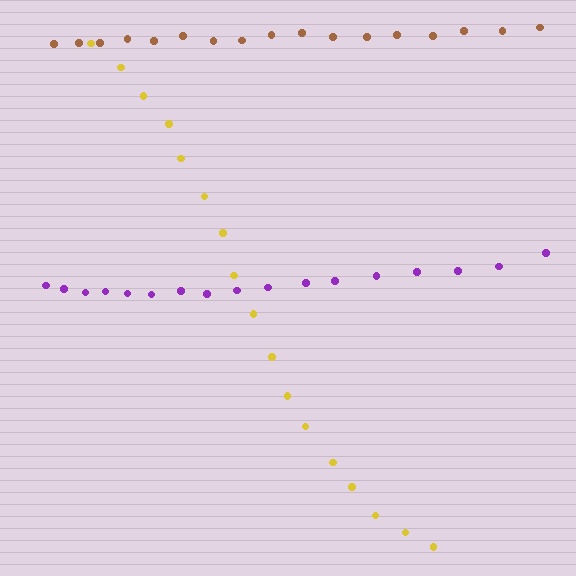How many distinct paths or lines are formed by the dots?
There are 3 distinct paths.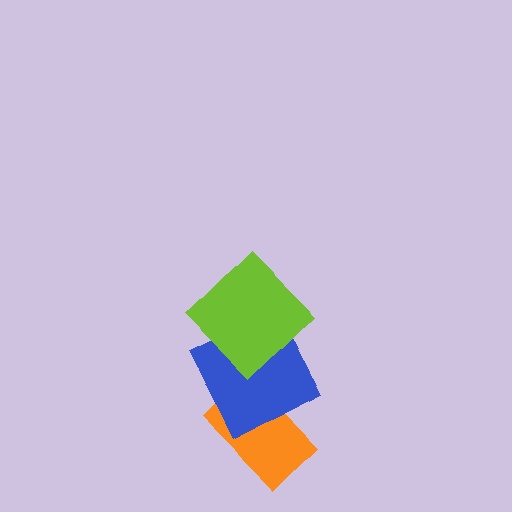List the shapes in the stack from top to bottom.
From top to bottom: the lime diamond, the blue square, the orange rectangle.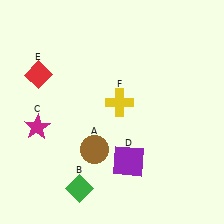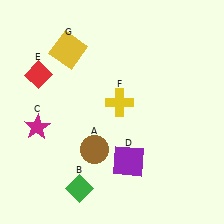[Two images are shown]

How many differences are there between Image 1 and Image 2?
There is 1 difference between the two images.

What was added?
A yellow square (G) was added in Image 2.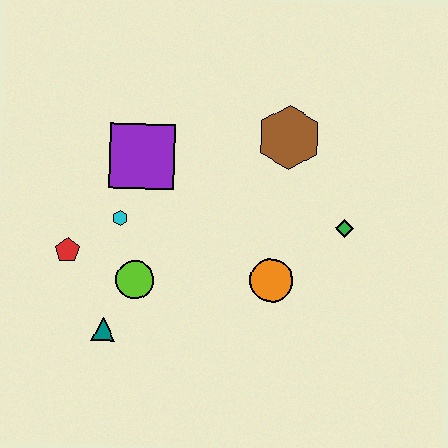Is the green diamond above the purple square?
No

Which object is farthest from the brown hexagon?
The teal triangle is farthest from the brown hexagon.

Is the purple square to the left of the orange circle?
Yes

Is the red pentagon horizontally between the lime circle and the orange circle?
No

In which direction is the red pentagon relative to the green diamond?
The red pentagon is to the left of the green diamond.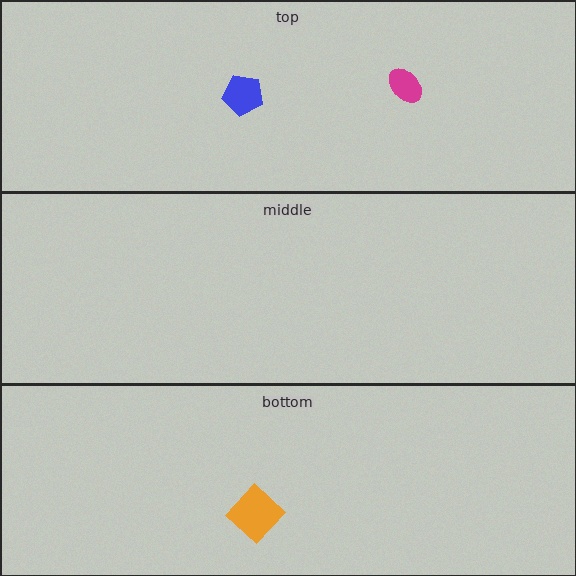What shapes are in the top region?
The blue pentagon, the magenta ellipse.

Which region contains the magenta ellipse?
The top region.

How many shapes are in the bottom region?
1.